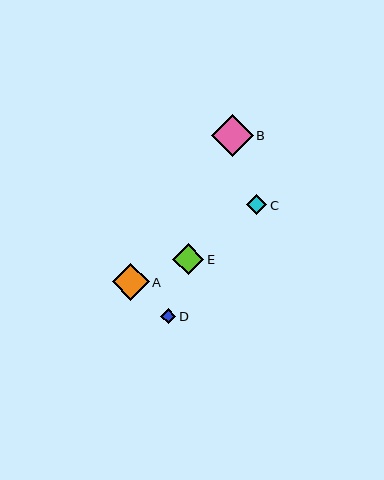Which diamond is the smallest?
Diamond D is the smallest with a size of approximately 15 pixels.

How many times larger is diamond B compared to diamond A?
Diamond B is approximately 1.1 times the size of diamond A.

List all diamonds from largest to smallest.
From largest to smallest: B, A, E, C, D.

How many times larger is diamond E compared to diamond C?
Diamond E is approximately 1.6 times the size of diamond C.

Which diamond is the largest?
Diamond B is the largest with a size of approximately 42 pixels.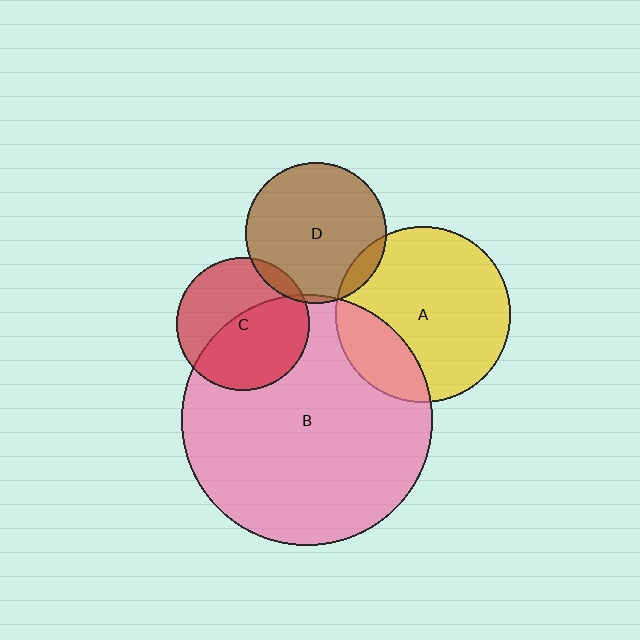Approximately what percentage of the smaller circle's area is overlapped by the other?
Approximately 5%.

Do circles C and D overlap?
Yes.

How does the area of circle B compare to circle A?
Approximately 2.0 times.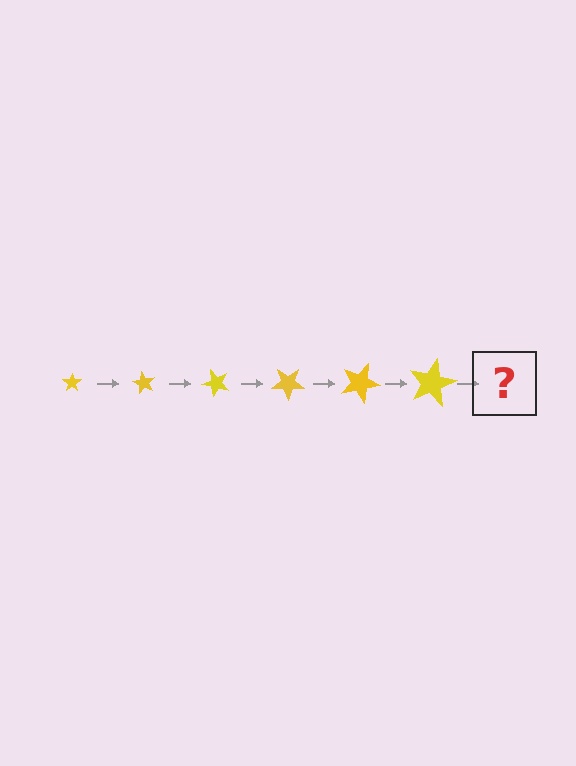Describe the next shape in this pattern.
It should be a star, larger than the previous one and rotated 360 degrees from the start.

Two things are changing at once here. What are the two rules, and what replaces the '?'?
The two rules are that the star grows larger each step and it rotates 60 degrees each step. The '?' should be a star, larger than the previous one and rotated 360 degrees from the start.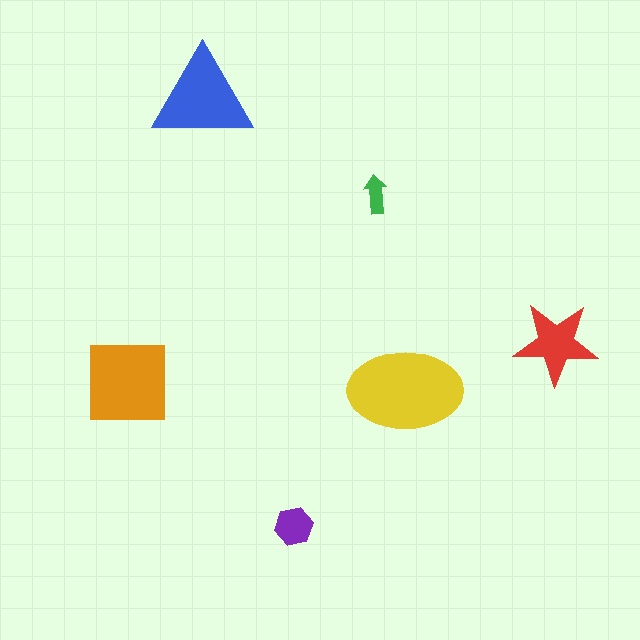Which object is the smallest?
The green arrow.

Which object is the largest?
The yellow ellipse.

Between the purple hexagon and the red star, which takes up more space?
The red star.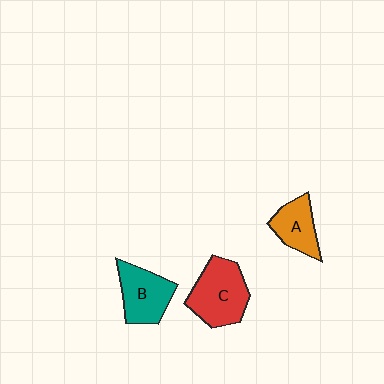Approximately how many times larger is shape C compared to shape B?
Approximately 1.2 times.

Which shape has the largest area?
Shape C (red).